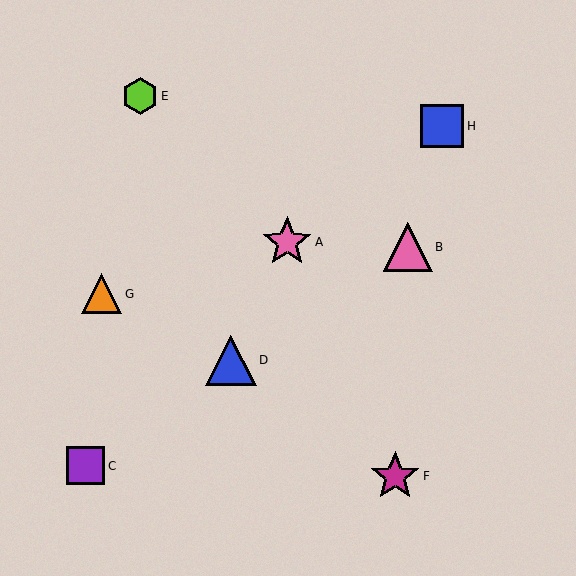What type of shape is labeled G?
Shape G is an orange triangle.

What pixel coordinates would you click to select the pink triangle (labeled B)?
Click at (408, 247) to select the pink triangle B.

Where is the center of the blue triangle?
The center of the blue triangle is at (231, 360).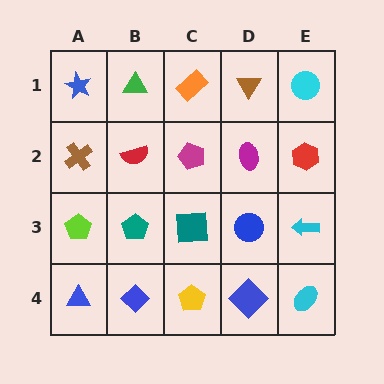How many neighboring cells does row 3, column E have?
3.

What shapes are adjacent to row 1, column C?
A magenta pentagon (row 2, column C), a green triangle (row 1, column B), a brown triangle (row 1, column D).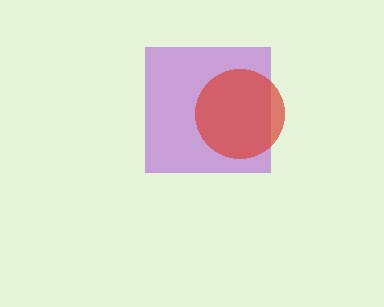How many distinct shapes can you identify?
There are 2 distinct shapes: a purple square, a red circle.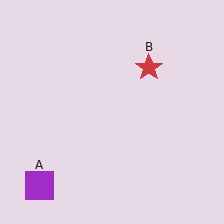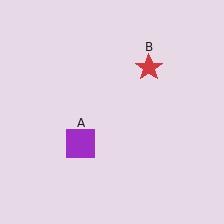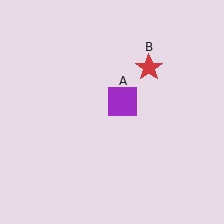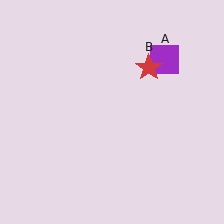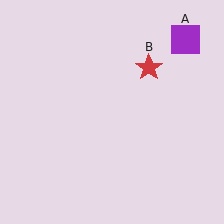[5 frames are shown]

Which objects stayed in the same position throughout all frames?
Red star (object B) remained stationary.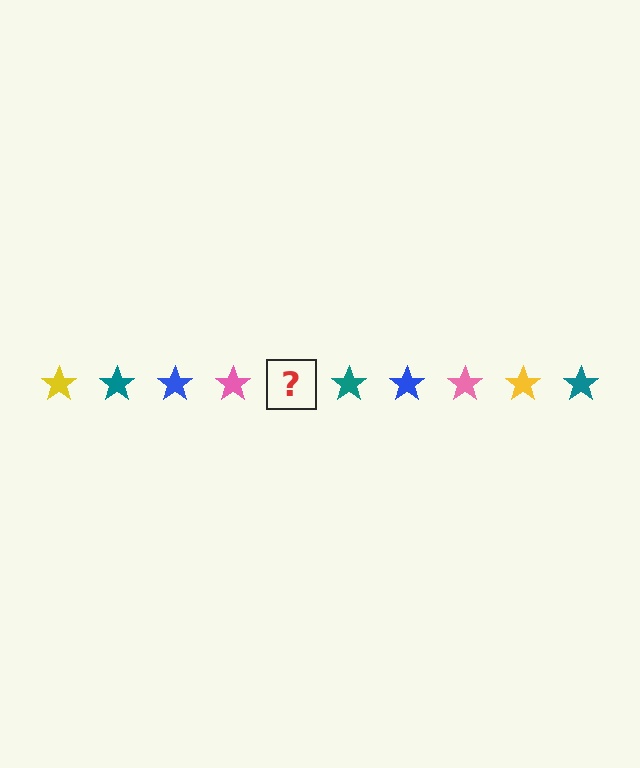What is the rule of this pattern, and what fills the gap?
The rule is that the pattern cycles through yellow, teal, blue, pink stars. The gap should be filled with a yellow star.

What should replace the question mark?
The question mark should be replaced with a yellow star.